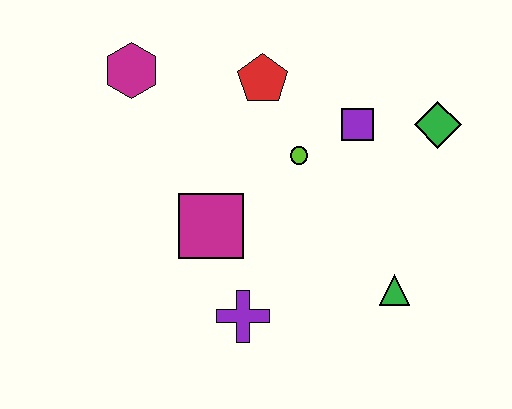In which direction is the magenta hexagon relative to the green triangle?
The magenta hexagon is to the left of the green triangle.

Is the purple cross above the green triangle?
No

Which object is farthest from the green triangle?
The magenta hexagon is farthest from the green triangle.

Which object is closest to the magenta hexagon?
The red pentagon is closest to the magenta hexagon.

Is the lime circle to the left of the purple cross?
No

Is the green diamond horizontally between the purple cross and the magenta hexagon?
No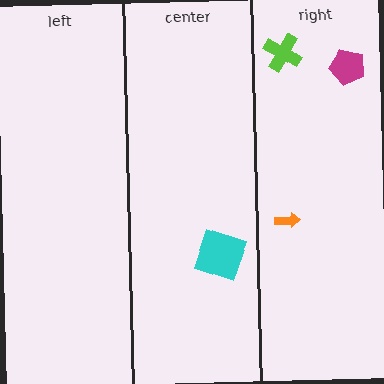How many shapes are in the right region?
3.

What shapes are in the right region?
The orange arrow, the magenta pentagon, the lime cross.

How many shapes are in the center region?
1.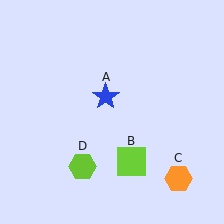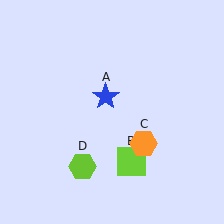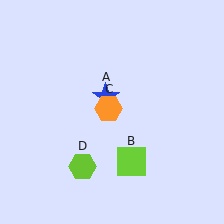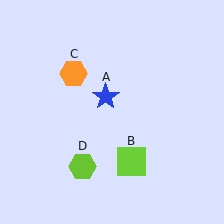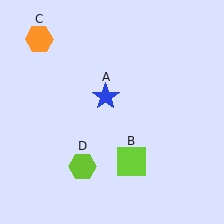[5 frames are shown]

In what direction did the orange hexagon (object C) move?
The orange hexagon (object C) moved up and to the left.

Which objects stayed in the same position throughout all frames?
Blue star (object A) and lime square (object B) and lime hexagon (object D) remained stationary.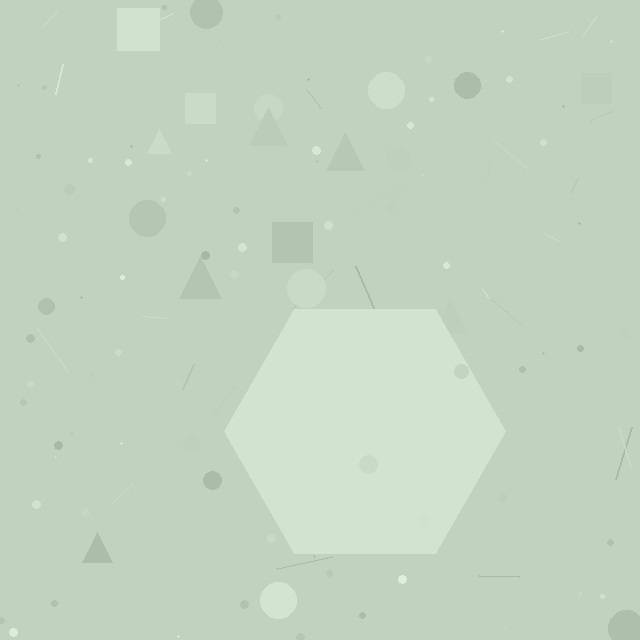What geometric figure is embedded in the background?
A hexagon is embedded in the background.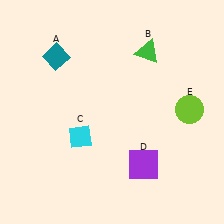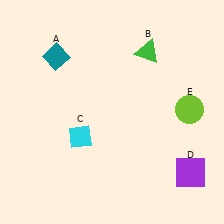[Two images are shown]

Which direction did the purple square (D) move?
The purple square (D) moved right.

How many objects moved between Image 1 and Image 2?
1 object moved between the two images.